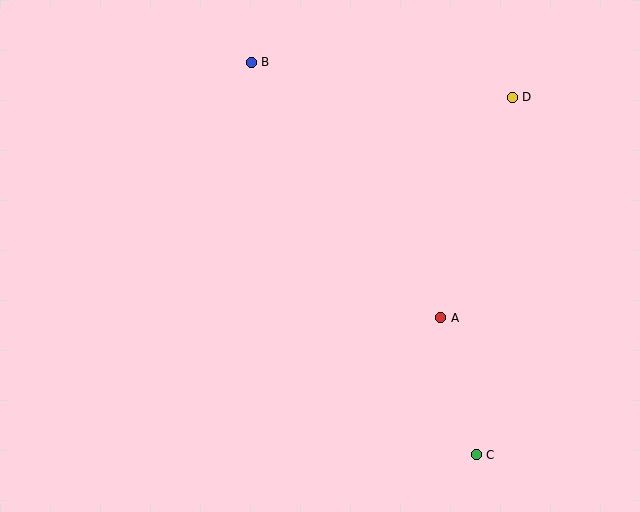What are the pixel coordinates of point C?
Point C is at (476, 455).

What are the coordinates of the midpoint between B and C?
The midpoint between B and C is at (364, 259).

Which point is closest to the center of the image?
Point A at (441, 318) is closest to the center.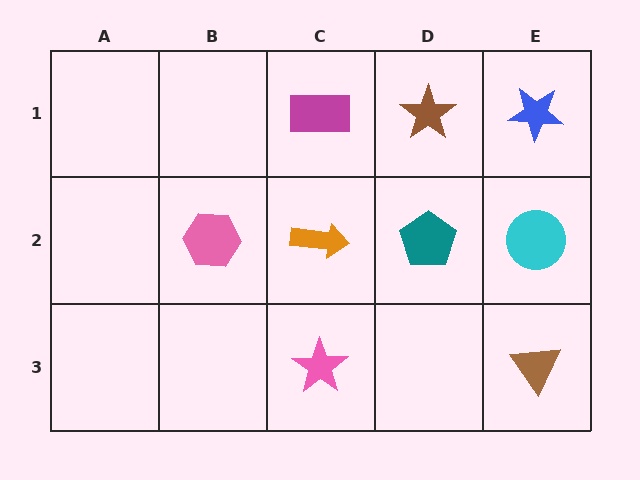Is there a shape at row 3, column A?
No, that cell is empty.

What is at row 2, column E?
A cyan circle.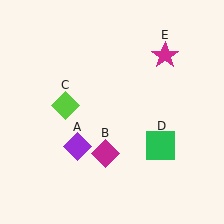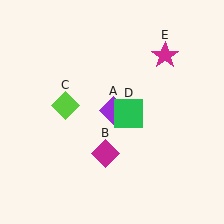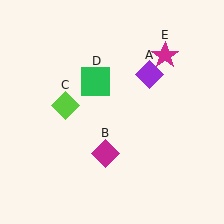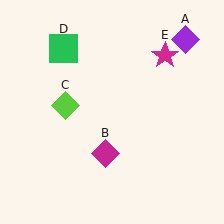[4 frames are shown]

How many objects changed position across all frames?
2 objects changed position: purple diamond (object A), green square (object D).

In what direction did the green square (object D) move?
The green square (object D) moved up and to the left.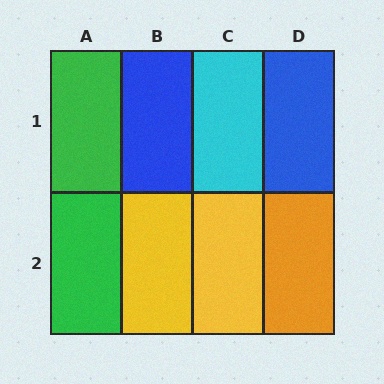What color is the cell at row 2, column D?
Orange.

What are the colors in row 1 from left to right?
Green, blue, cyan, blue.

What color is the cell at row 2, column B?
Yellow.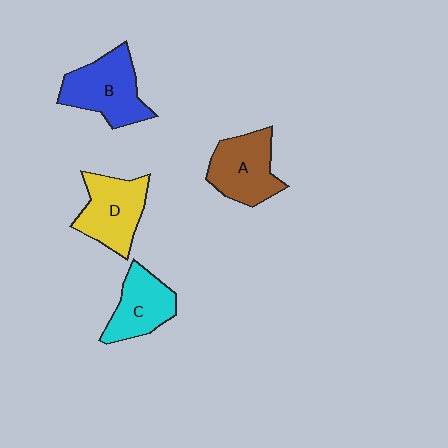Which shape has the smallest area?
Shape C (cyan).